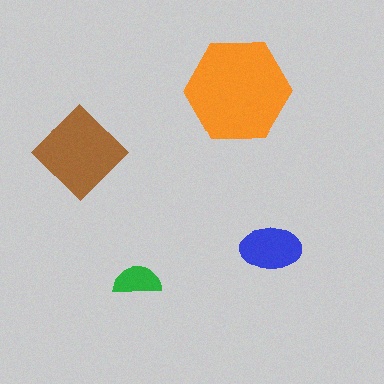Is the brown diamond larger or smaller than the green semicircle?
Larger.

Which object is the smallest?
The green semicircle.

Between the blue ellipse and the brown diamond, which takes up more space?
The brown diamond.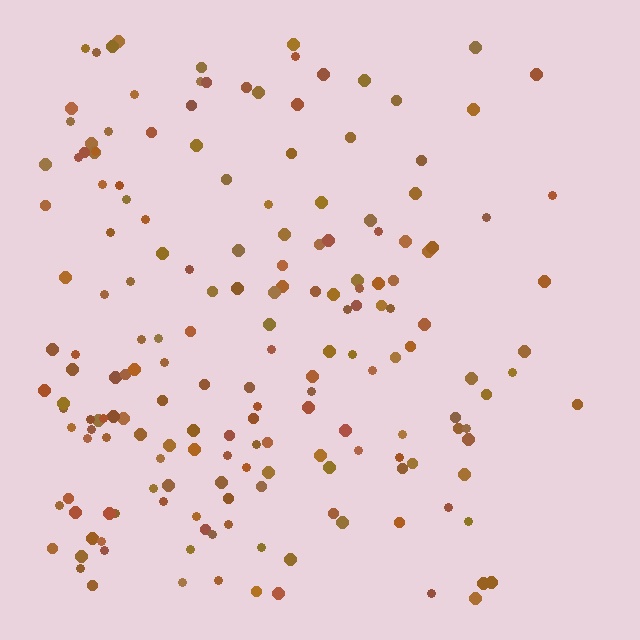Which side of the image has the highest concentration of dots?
The left.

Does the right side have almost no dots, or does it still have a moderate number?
Still a moderate number, just noticeably fewer than the left.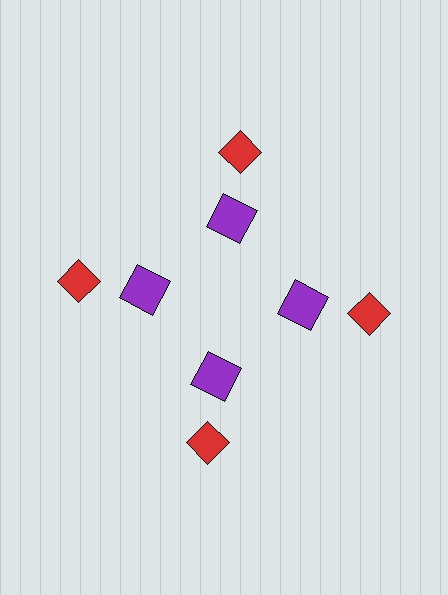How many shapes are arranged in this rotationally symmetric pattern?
There are 8 shapes, arranged in 4 groups of 2.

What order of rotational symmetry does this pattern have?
This pattern has 4-fold rotational symmetry.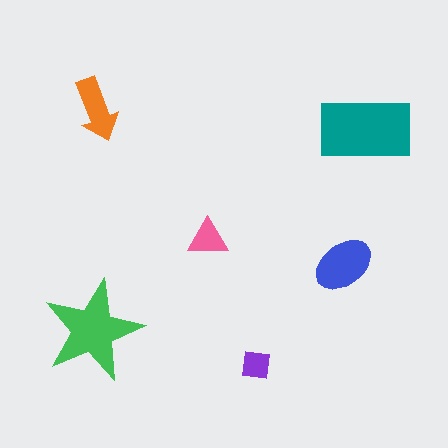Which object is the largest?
The teal rectangle.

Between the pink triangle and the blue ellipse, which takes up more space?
The blue ellipse.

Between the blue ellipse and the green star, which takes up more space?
The green star.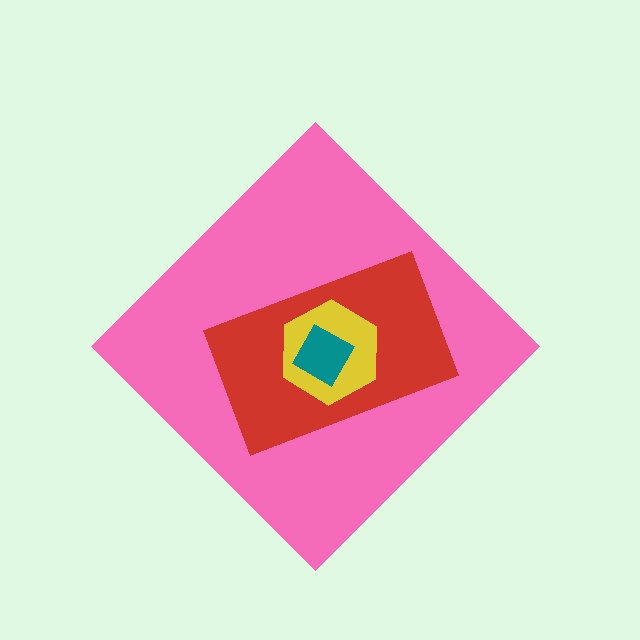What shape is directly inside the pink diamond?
The red rectangle.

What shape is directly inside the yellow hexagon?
The teal square.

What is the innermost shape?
The teal square.